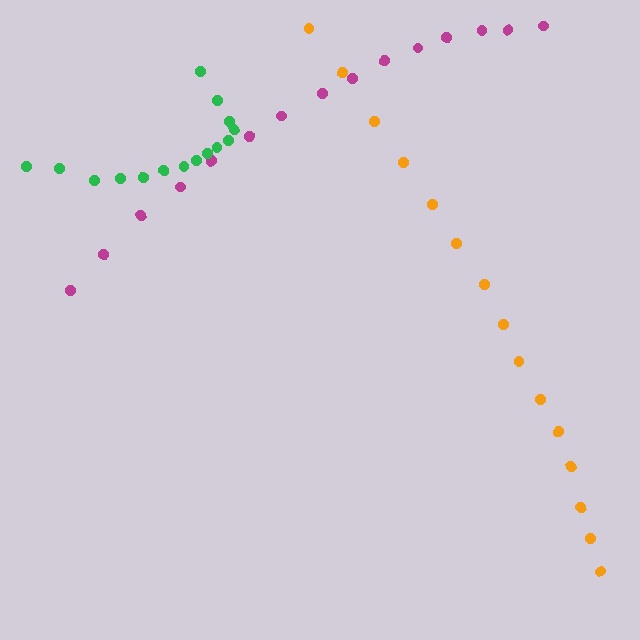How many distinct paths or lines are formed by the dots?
There are 3 distinct paths.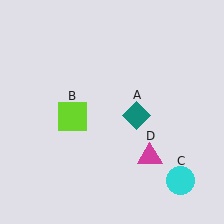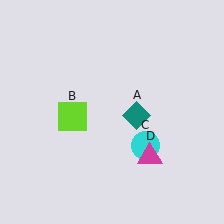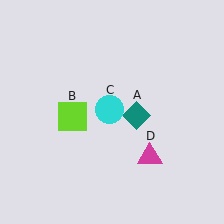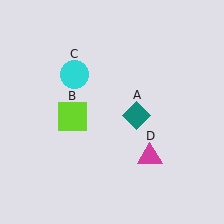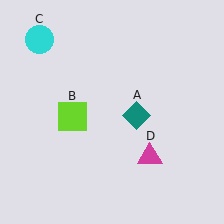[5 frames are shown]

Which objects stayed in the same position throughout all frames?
Teal diamond (object A) and lime square (object B) and magenta triangle (object D) remained stationary.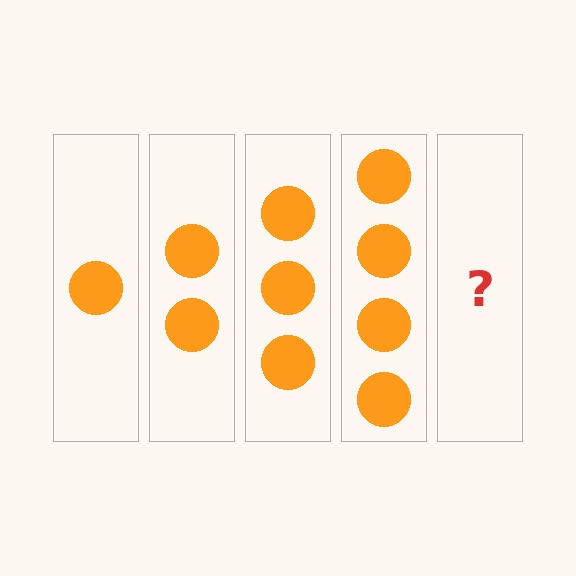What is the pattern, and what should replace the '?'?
The pattern is that each step adds one more circle. The '?' should be 5 circles.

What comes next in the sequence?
The next element should be 5 circles.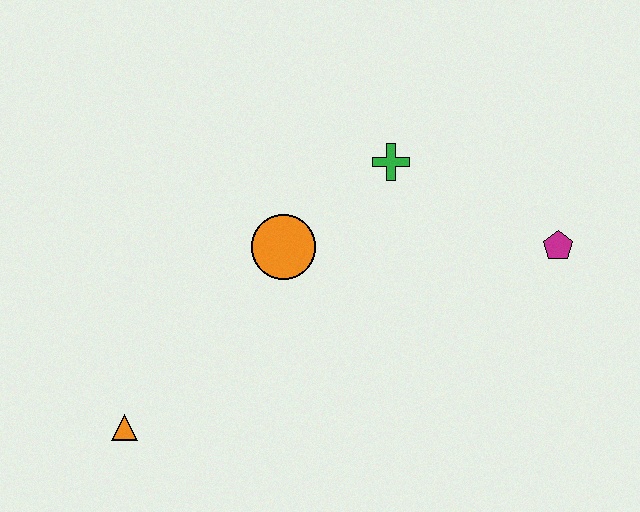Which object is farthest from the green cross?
The orange triangle is farthest from the green cross.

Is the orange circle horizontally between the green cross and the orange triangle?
Yes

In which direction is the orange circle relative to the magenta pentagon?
The orange circle is to the left of the magenta pentagon.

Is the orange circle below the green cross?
Yes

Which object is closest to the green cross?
The orange circle is closest to the green cross.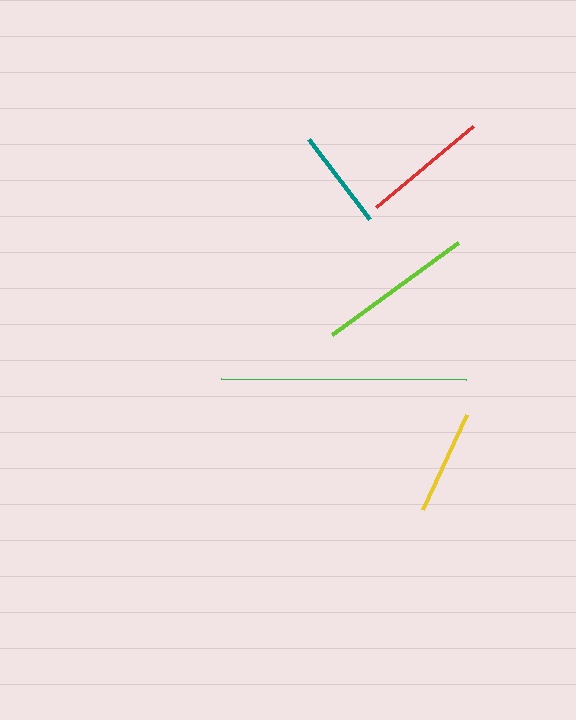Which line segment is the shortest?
The teal line is the shortest at approximately 100 pixels.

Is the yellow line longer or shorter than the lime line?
The lime line is longer than the yellow line.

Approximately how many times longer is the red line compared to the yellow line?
The red line is approximately 1.2 times the length of the yellow line.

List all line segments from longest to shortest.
From longest to shortest: green, lime, red, yellow, teal.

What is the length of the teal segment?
The teal segment is approximately 100 pixels long.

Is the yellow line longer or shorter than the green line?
The green line is longer than the yellow line.